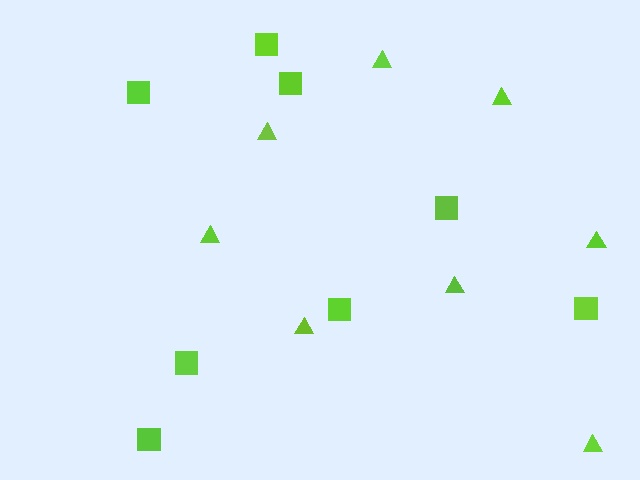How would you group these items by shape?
There are 2 groups: one group of triangles (8) and one group of squares (8).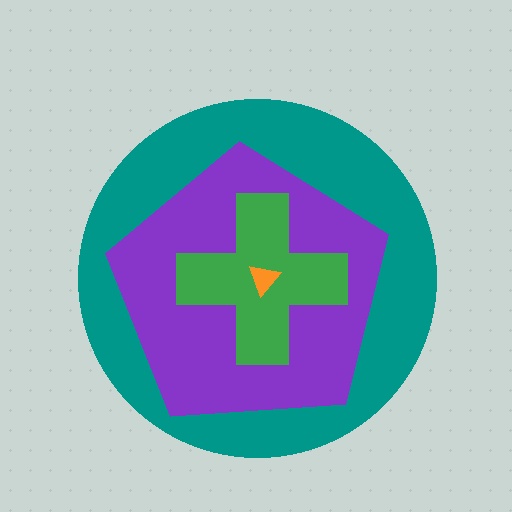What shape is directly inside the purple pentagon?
The green cross.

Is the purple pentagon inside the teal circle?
Yes.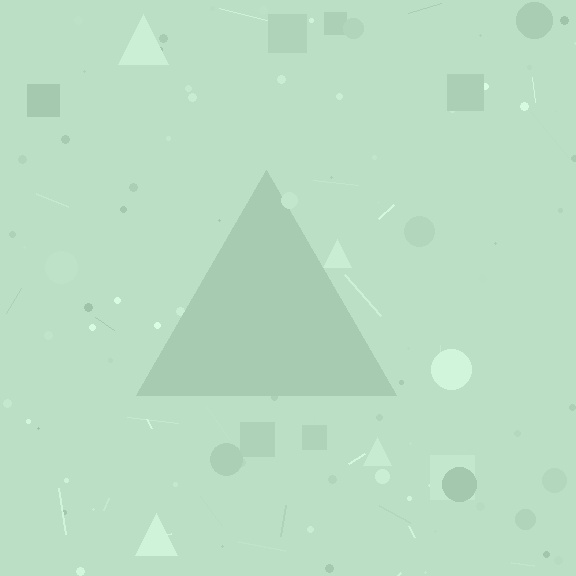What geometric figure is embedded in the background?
A triangle is embedded in the background.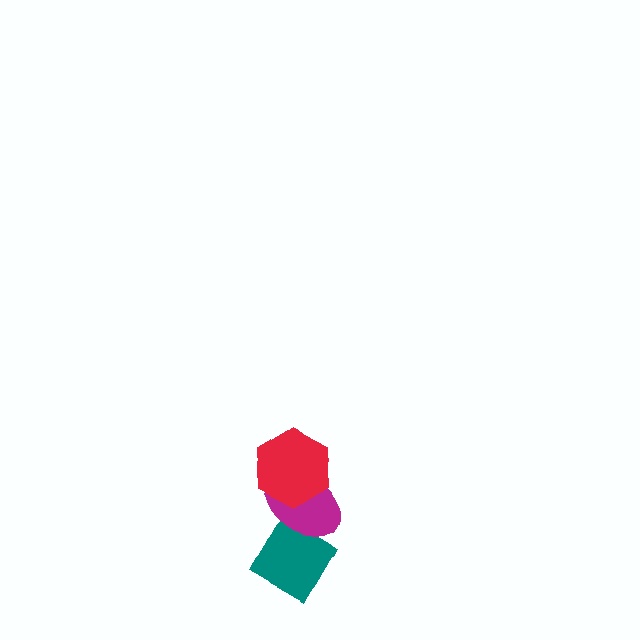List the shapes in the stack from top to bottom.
From top to bottom: the red hexagon, the magenta ellipse, the teal diamond.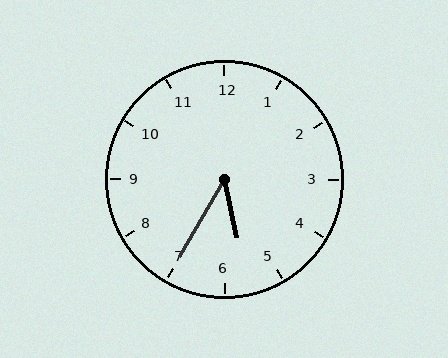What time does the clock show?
5:35.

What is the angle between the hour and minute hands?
Approximately 42 degrees.